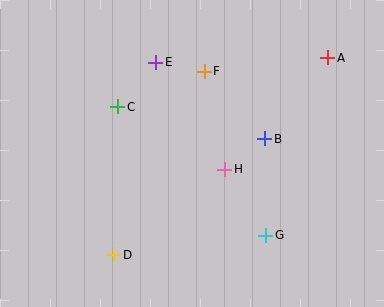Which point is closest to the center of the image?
Point H at (225, 169) is closest to the center.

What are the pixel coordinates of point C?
Point C is at (118, 107).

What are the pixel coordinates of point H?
Point H is at (225, 169).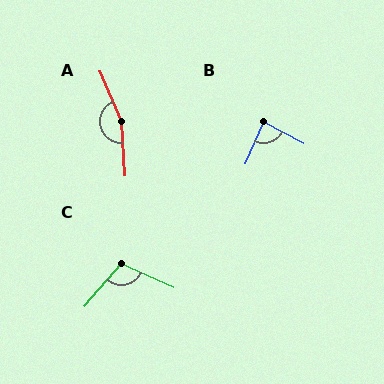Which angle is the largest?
A, at approximately 160 degrees.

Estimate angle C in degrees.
Approximately 107 degrees.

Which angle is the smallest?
B, at approximately 87 degrees.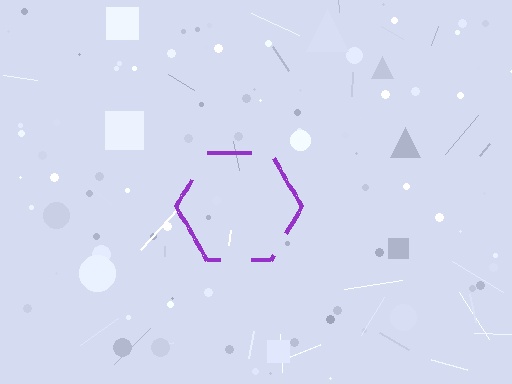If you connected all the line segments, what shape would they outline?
They would outline a hexagon.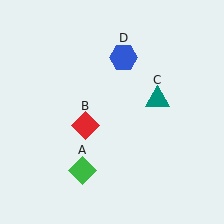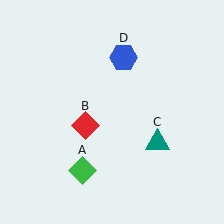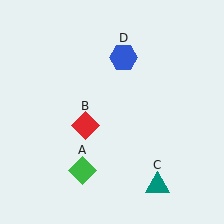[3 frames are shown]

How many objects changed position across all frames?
1 object changed position: teal triangle (object C).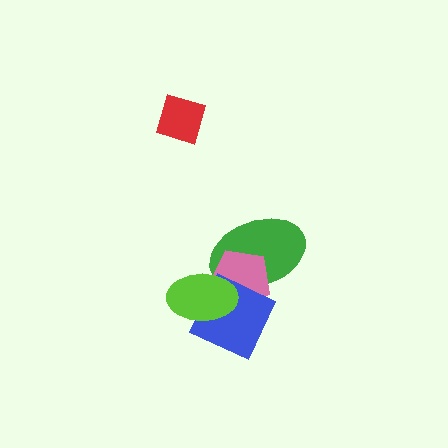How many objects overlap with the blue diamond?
3 objects overlap with the blue diamond.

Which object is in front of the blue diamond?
The lime ellipse is in front of the blue diamond.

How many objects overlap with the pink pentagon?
3 objects overlap with the pink pentagon.